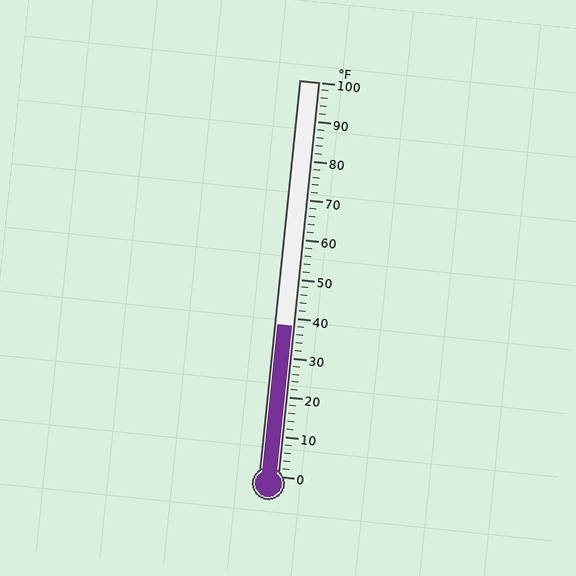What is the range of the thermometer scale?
The thermometer scale ranges from 0°F to 100°F.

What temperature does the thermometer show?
The thermometer shows approximately 38°F.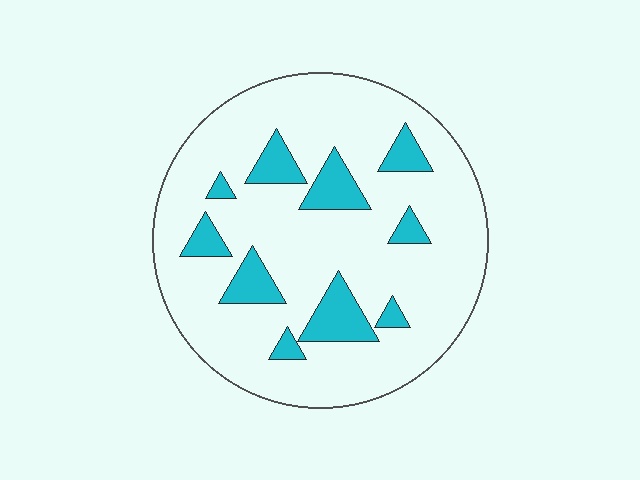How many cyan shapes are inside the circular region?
10.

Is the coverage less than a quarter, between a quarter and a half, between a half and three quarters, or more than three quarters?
Less than a quarter.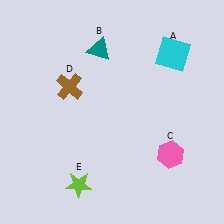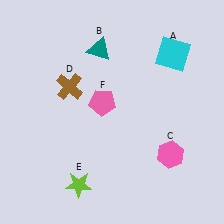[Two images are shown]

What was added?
A pink pentagon (F) was added in Image 2.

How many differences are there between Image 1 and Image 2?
There is 1 difference between the two images.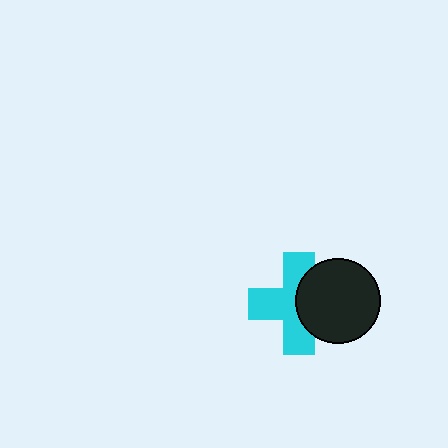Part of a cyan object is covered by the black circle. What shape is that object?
It is a cross.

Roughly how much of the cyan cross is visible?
About half of it is visible (roughly 61%).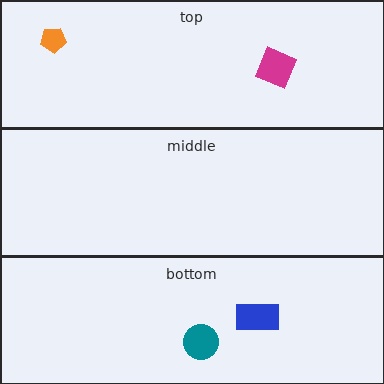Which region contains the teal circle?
The bottom region.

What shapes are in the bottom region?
The blue rectangle, the teal circle.